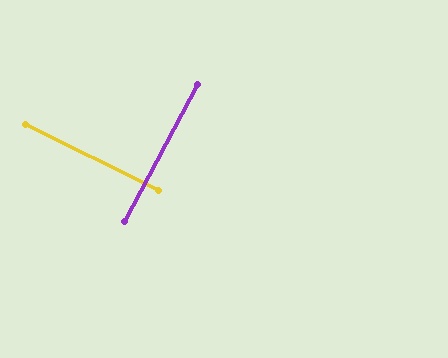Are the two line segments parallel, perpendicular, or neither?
Perpendicular — they meet at approximately 88°.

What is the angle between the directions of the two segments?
Approximately 88 degrees.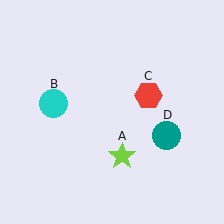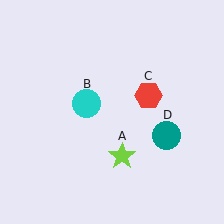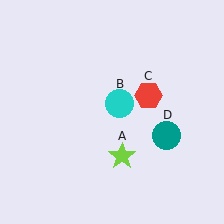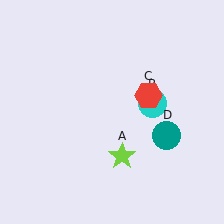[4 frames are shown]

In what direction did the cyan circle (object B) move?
The cyan circle (object B) moved right.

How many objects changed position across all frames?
1 object changed position: cyan circle (object B).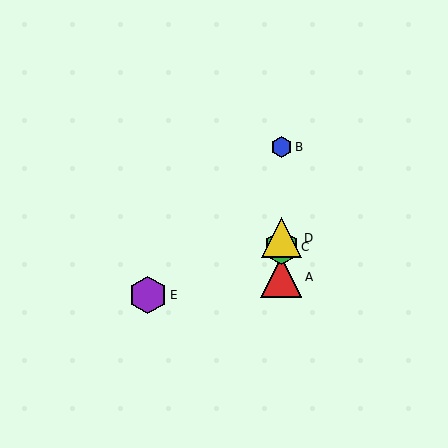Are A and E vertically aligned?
No, A is at x≈281 and E is at x≈148.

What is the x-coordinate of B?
Object B is at x≈281.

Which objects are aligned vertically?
Objects A, B, C, D are aligned vertically.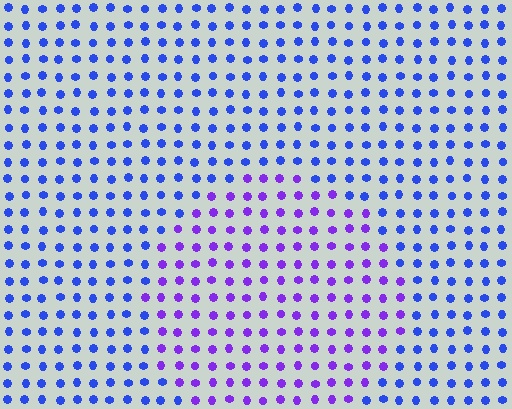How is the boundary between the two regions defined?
The boundary is defined purely by a slight shift in hue (about 40 degrees). Spacing, size, and orientation are identical on both sides.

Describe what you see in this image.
The image is filled with small blue elements in a uniform arrangement. A circle-shaped region is visible where the elements are tinted to a slightly different hue, forming a subtle color boundary.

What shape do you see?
I see a circle.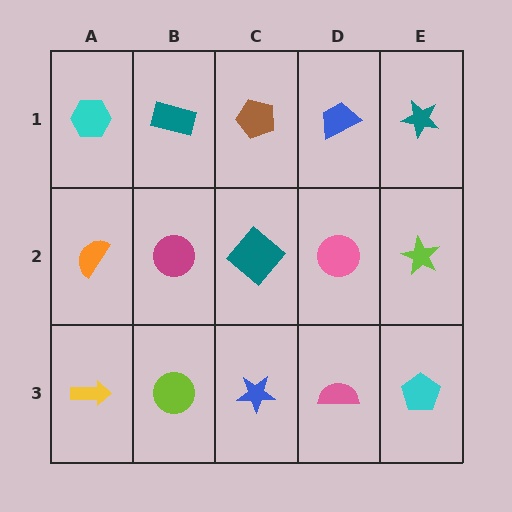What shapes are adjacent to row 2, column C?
A brown pentagon (row 1, column C), a blue star (row 3, column C), a magenta circle (row 2, column B), a pink circle (row 2, column D).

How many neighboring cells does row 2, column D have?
4.